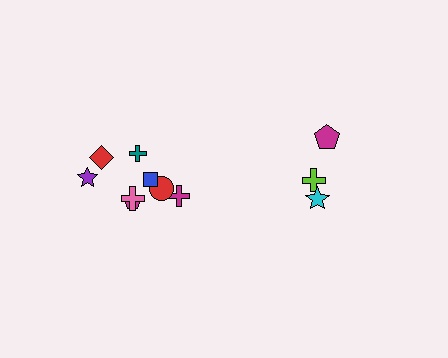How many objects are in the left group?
There are 8 objects.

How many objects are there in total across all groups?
There are 11 objects.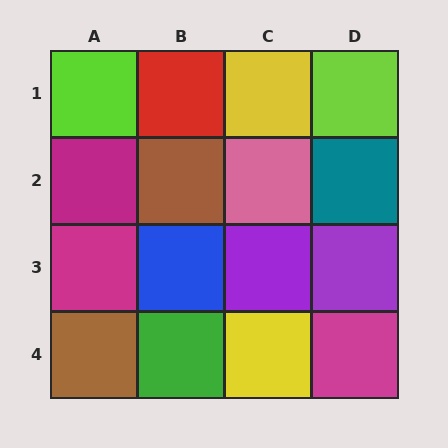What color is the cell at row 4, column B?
Green.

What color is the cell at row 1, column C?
Yellow.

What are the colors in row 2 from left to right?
Magenta, brown, pink, teal.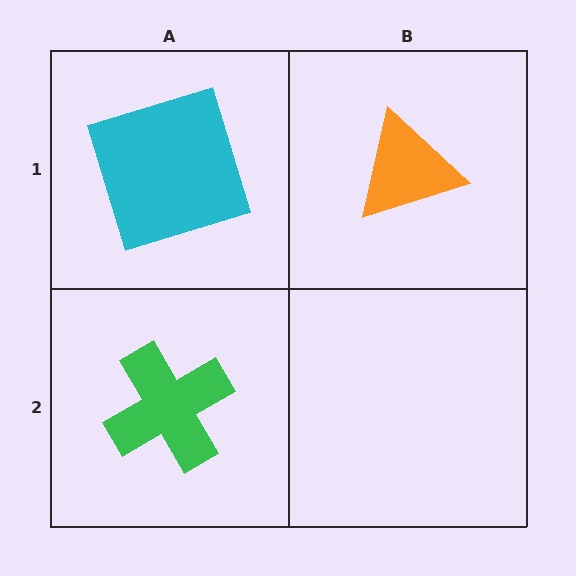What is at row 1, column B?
An orange triangle.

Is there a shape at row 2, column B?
No, that cell is empty.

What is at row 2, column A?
A green cross.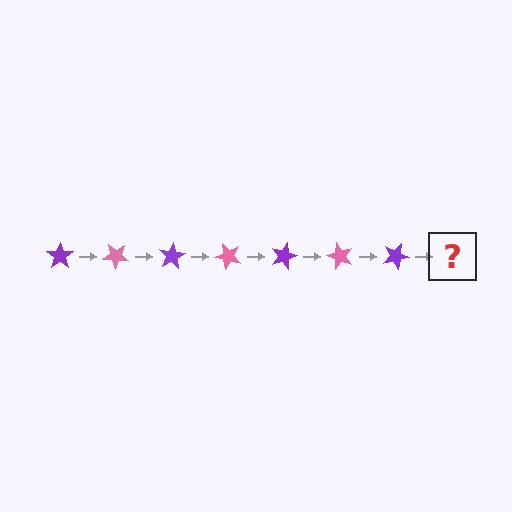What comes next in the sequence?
The next element should be a pink star, rotated 280 degrees from the start.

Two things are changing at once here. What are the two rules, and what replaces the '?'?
The two rules are that it rotates 40 degrees each step and the color cycles through purple and pink. The '?' should be a pink star, rotated 280 degrees from the start.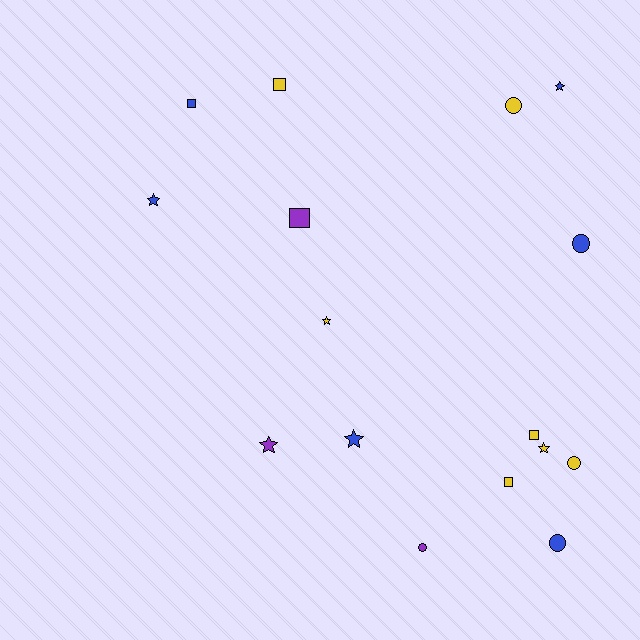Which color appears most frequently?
Yellow, with 7 objects.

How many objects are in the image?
There are 16 objects.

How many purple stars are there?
There is 1 purple star.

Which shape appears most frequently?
Star, with 6 objects.